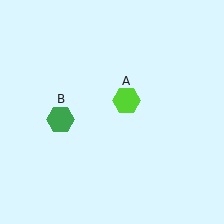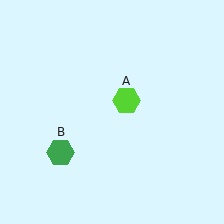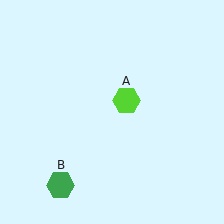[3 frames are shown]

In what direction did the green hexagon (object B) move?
The green hexagon (object B) moved down.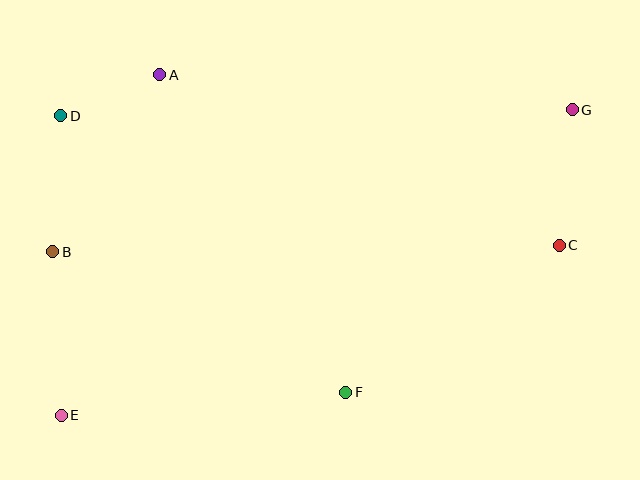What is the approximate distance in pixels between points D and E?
The distance between D and E is approximately 299 pixels.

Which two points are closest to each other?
Points A and D are closest to each other.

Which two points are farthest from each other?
Points E and G are farthest from each other.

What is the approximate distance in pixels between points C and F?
The distance between C and F is approximately 259 pixels.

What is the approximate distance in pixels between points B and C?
The distance between B and C is approximately 506 pixels.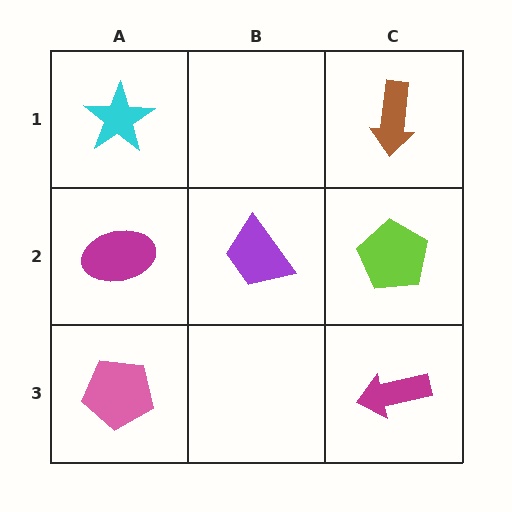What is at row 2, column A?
A magenta ellipse.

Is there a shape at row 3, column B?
No, that cell is empty.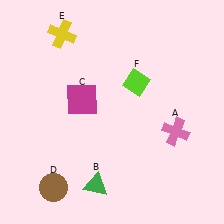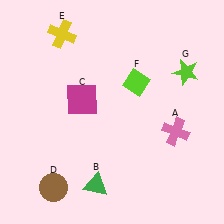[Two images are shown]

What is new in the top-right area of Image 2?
A lime star (G) was added in the top-right area of Image 2.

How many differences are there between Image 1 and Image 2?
There is 1 difference between the two images.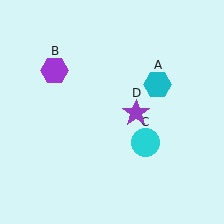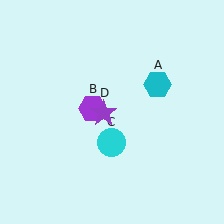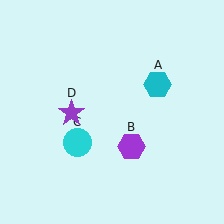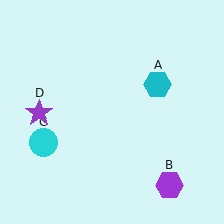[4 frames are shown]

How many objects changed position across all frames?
3 objects changed position: purple hexagon (object B), cyan circle (object C), purple star (object D).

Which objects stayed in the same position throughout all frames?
Cyan hexagon (object A) remained stationary.